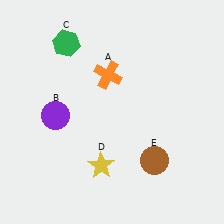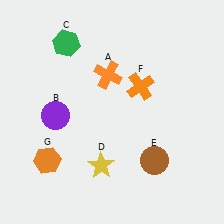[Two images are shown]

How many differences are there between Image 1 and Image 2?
There are 2 differences between the two images.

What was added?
An orange cross (F), an orange hexagon (G) were added in Image 2.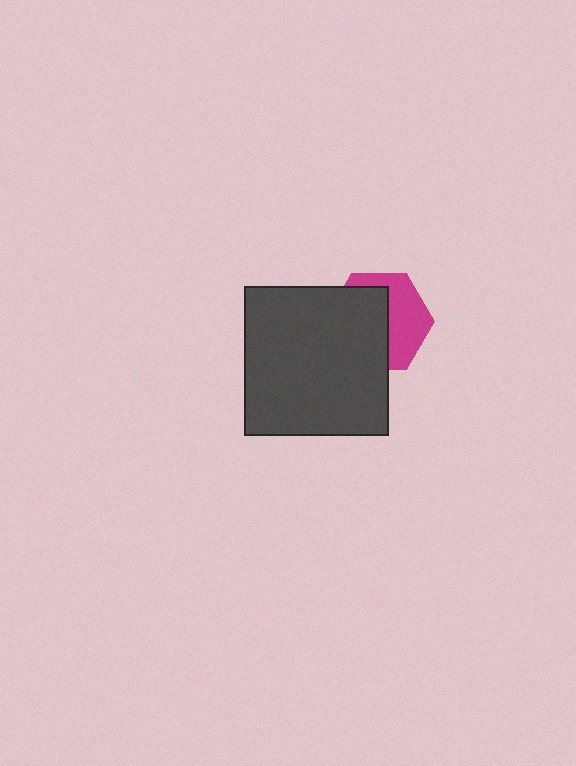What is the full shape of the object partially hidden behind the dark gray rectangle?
The partially hidden object is a magenta hexagon.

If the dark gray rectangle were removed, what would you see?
You would see the complete magenta hexagon.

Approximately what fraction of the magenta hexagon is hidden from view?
Roughly 56% of the magenta hexagon is hidden behind the dark gray rectangle.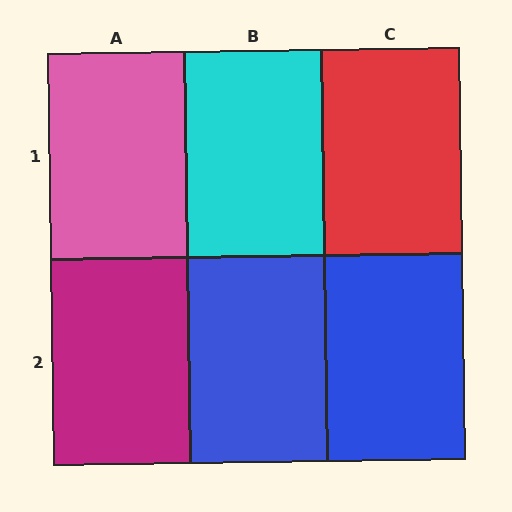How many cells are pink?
1 cell is pink.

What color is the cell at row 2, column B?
Blue.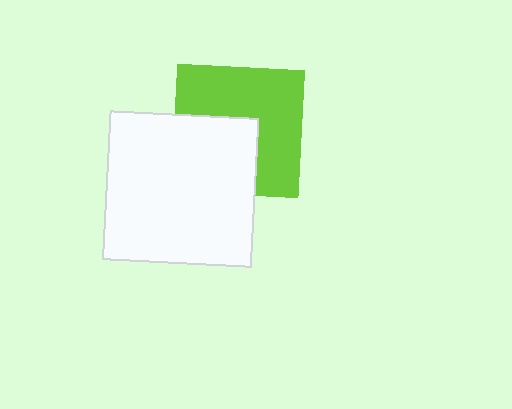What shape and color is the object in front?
The object in front is a white square.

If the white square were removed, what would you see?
You would see the complete lime square.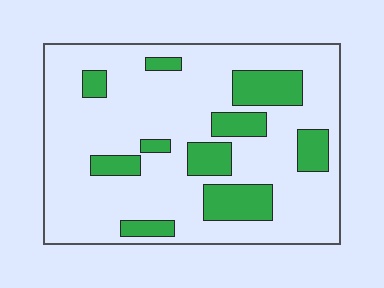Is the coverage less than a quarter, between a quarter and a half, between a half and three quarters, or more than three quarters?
Less than a quarter.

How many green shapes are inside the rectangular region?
10.